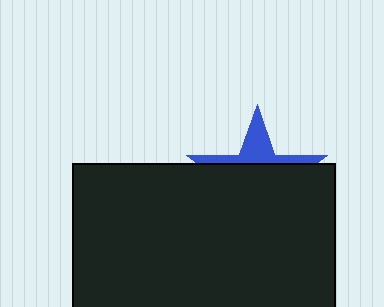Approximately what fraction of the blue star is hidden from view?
Roughly 69% of the blue star is hidden behind the black rectangle.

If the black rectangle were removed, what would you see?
You would see the complete blue star.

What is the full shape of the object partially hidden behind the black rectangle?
The partially hidden object is a blue star.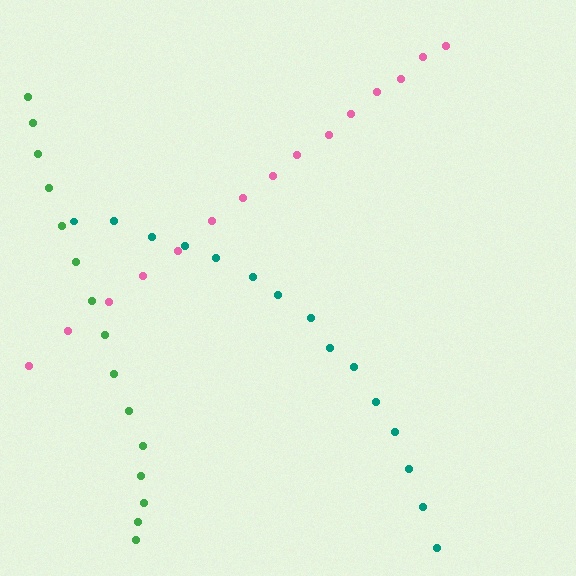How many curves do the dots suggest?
There are 3 distinct paths.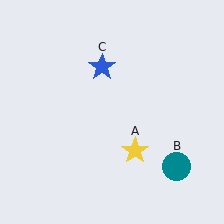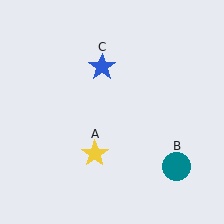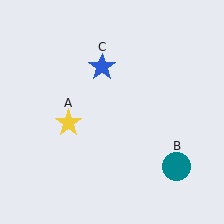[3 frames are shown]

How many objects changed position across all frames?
1 object changed position: yellow star (object A).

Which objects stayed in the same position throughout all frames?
Teal circle (object B) and blue star (object C) remained stationary.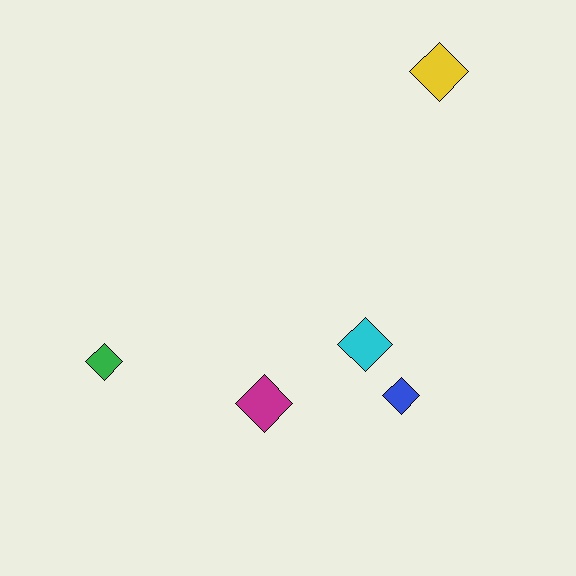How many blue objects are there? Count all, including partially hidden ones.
There is 1 blue object.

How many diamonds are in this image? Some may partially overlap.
There are 5 diamonds.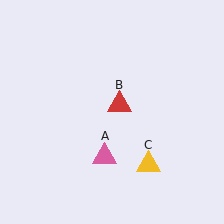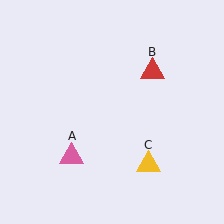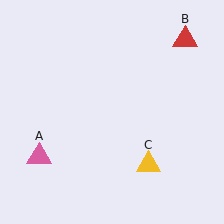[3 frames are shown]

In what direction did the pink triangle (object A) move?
The pink triangle (object A) moved left.